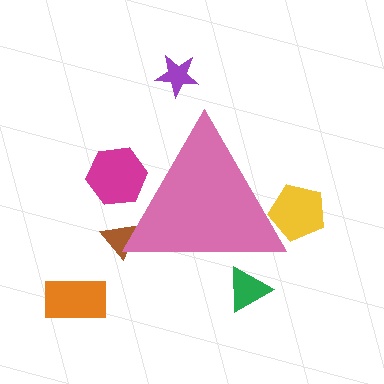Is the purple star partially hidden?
No, the purple star is fully visible.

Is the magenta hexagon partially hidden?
Yes, the magenta hexagon is partially hidden behind the pink triangle.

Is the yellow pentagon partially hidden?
Yes, the yellow pentagon is partially hidden behind the pink triangle.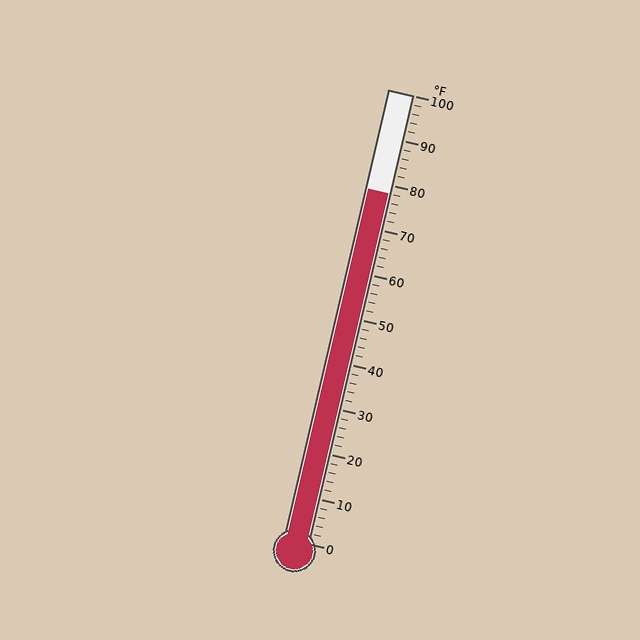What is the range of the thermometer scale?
The thermometer scale ranges from 0°F to 100°F.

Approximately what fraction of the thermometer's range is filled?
The thermometer is filled to approximately 80% of its range.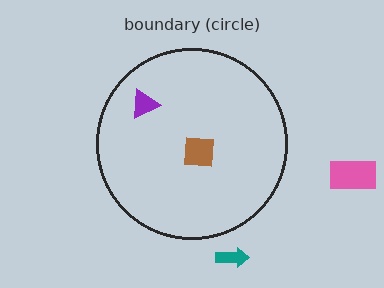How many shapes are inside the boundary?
2 inside, 2 outside.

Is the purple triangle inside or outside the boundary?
Inside.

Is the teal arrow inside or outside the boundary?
Outside.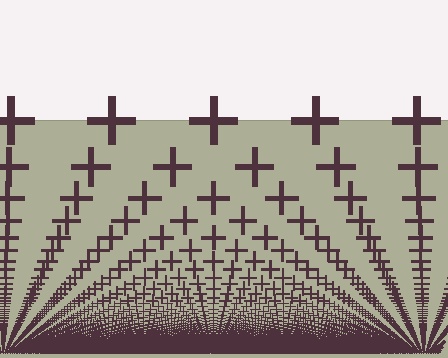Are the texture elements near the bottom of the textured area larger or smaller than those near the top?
Smaller. The gradient is inverted — elements near the bottom are smaller and denser.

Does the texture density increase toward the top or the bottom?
Density increases toward the bottom.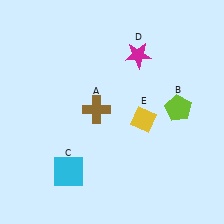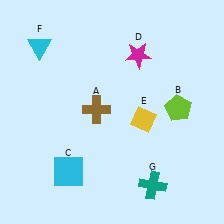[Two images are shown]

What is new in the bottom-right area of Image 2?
A teal cross (G) was added in the bottom-right area of Image 2.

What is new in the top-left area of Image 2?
A cyan triangle (F) was added in the top-left area of Image 2.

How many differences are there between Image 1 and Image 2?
There are 2 differences between the two images.